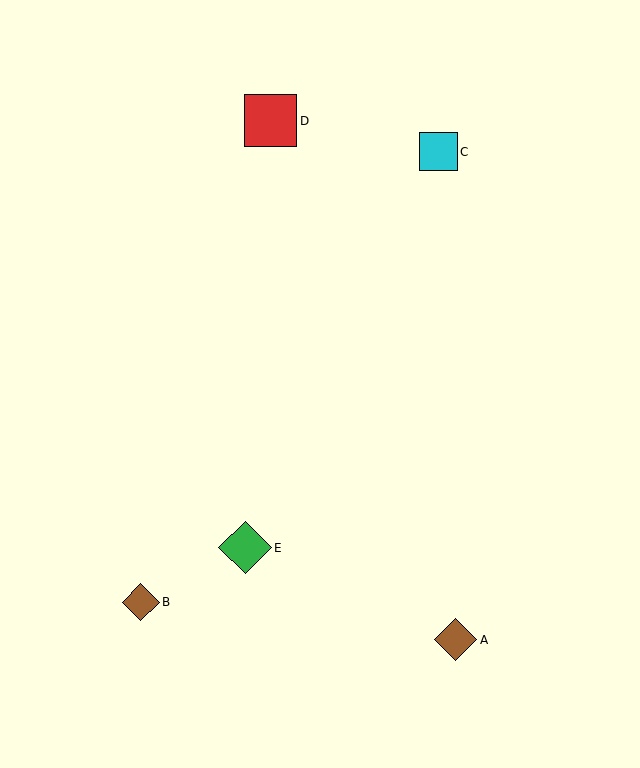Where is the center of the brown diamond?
The center of the brown diamond is at (141, 602).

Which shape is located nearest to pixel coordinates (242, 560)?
The green diamond (labeled E) at (245, 548) is nearest to that location.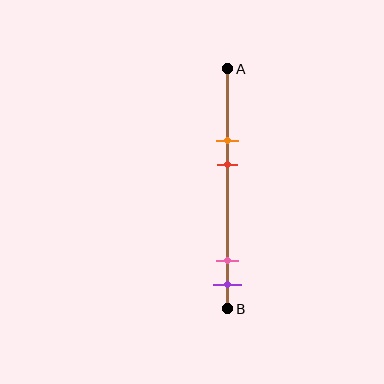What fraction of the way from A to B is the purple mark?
The purple mark is approximately 90% (0.9) of the way from A to B.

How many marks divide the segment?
There are 4 marks dividing the segment.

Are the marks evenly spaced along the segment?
No, the marks are not evenly spaced.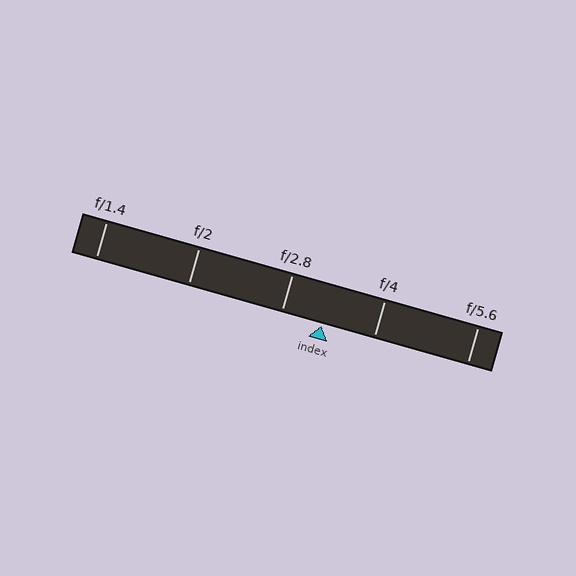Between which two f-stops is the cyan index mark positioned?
The index mark is between f/2.8 and f/4.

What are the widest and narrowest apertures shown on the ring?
The widest aperture shown is f/1.4 and the narrowest is f/5.6.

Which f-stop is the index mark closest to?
The index mark is closest to f/2.8.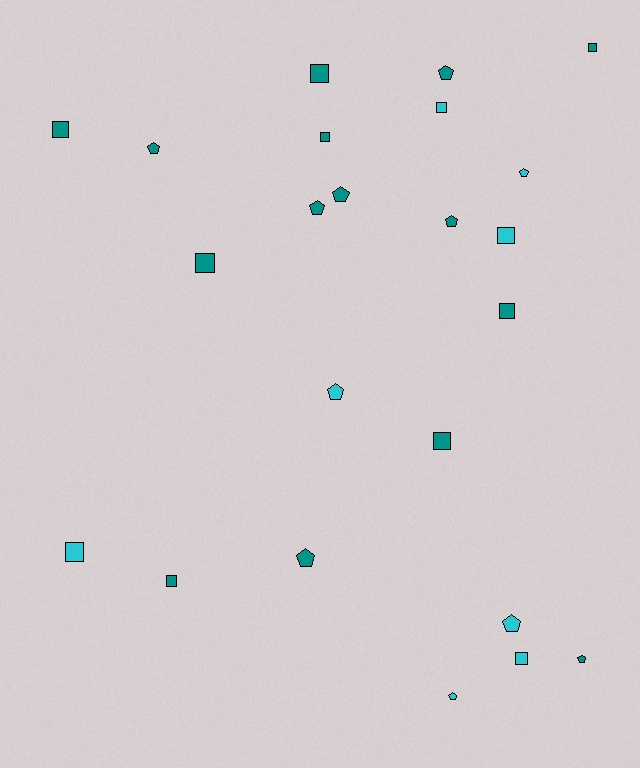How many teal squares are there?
There are 8 teal squares.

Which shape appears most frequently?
Square, with 12 objects.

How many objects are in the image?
There are 23 objects.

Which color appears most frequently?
Teal, with 15 objects.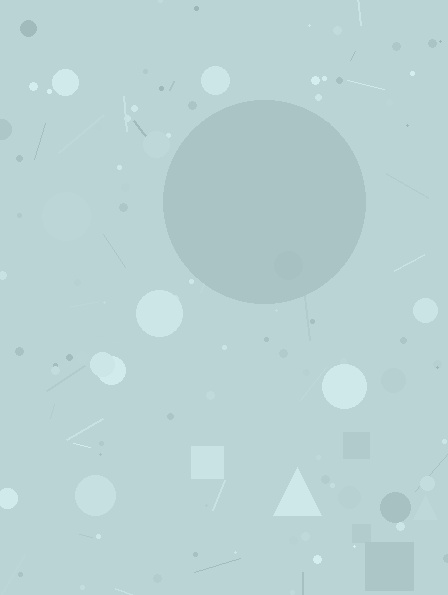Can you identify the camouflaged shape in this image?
The camouflaged shape is a circle.